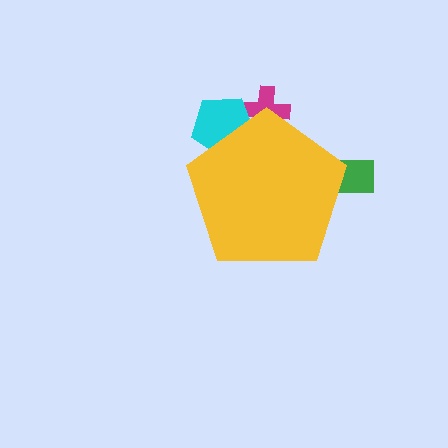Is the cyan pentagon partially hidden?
Yes, the cyan pentagon is partially hidden behind the yellow pentagon.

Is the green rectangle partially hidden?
Yes, the green rectangle is partially hidden behind the yellow pentagon.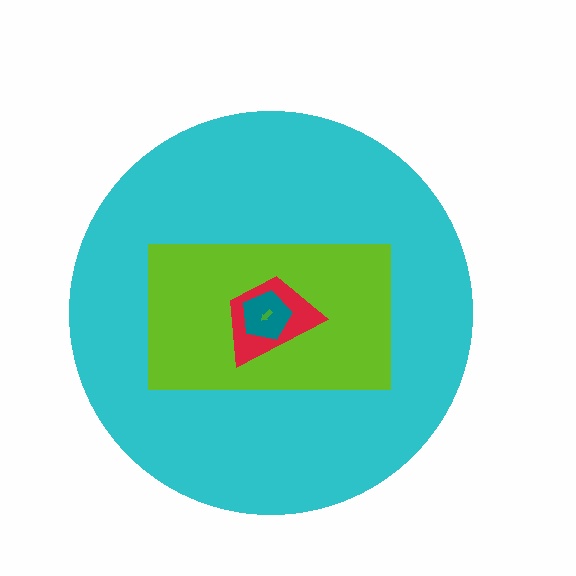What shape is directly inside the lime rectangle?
The red trapezoid.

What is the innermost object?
The green arrow.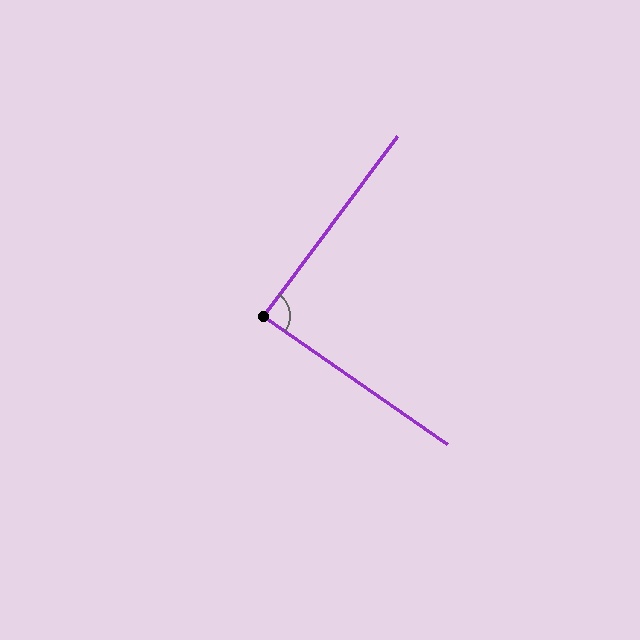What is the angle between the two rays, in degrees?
Approximately 88 degrees.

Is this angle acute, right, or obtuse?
It is approximately a right angle.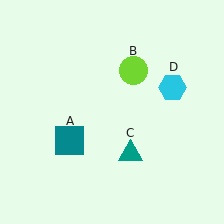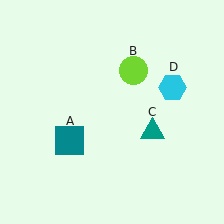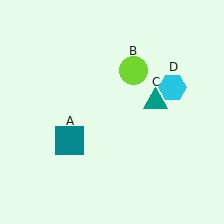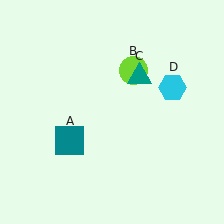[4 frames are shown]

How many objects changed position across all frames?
1 object changed position: teal triangle (object C).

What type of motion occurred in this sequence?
The teal triangle (object C) rotated counterclockwise around the center of the scene.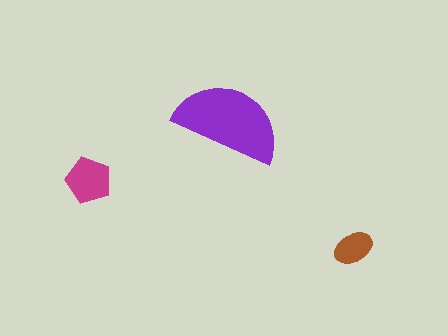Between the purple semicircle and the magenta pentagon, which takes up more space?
The purple semicircle.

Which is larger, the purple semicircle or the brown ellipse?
The purple semicircle.